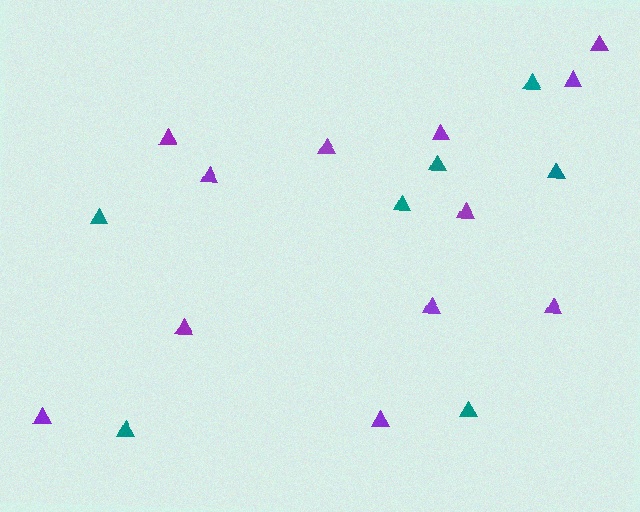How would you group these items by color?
There are 2 groups: one group of purple triangles (12) and one group of teal triangles (7).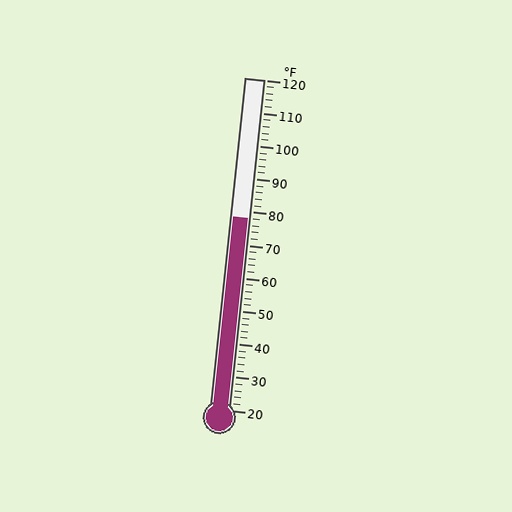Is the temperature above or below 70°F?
The temperature is above 70°F.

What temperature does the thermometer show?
The thermometer shows approximately 78°F.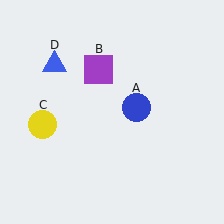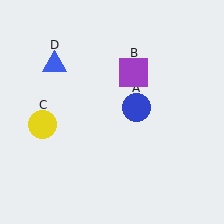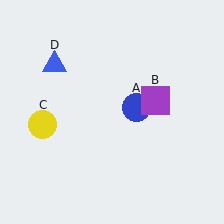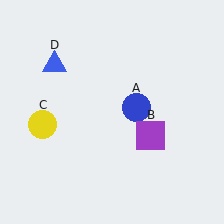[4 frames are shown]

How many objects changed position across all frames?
1 object changed position: purple square (object B).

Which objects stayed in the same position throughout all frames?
Blue circle (object A) and yellow circle (object C) and blue triangle (object D) remained stationary.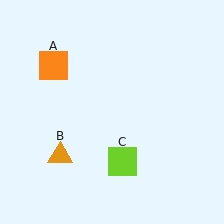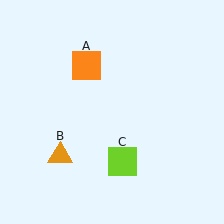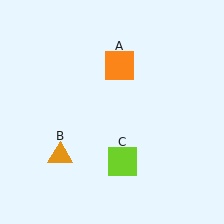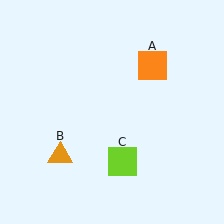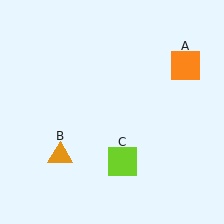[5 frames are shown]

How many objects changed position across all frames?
1 object changed position: orange square (object A).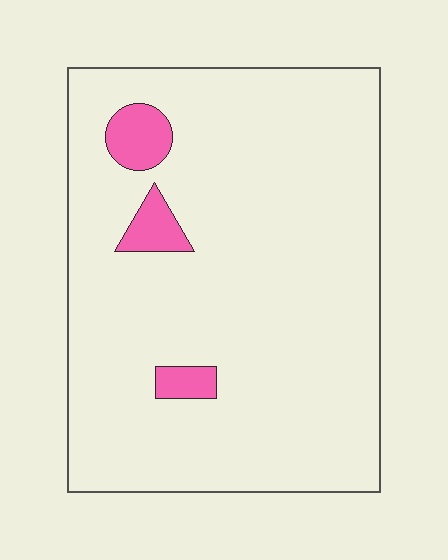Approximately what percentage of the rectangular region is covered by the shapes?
Approximately 5%.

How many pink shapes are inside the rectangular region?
3.